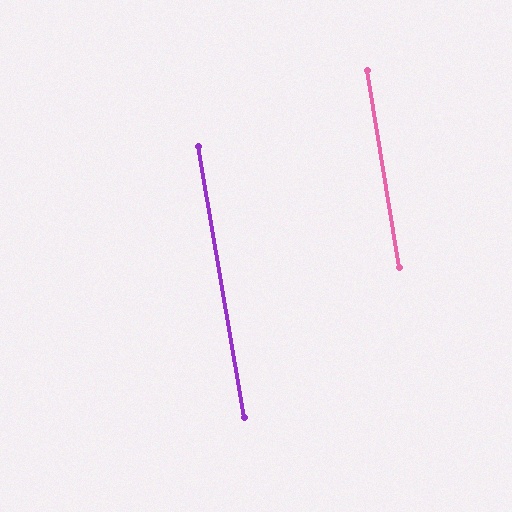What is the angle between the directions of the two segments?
Approximately 0 degrees.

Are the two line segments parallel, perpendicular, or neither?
Parallel — their directions differ by only 0.3°.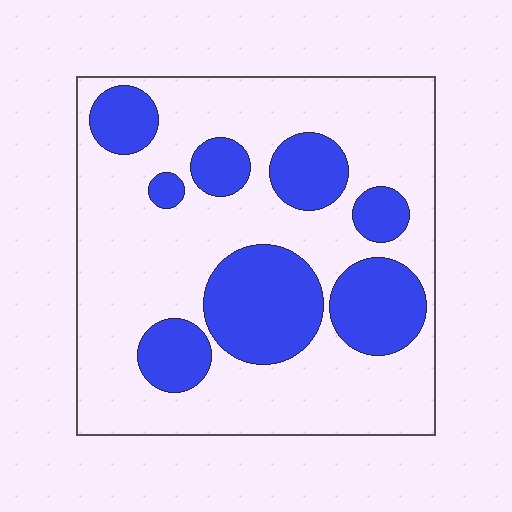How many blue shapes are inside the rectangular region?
8.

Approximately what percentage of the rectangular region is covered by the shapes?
Approximately 30%.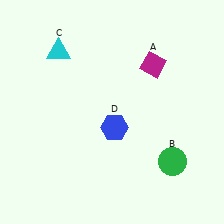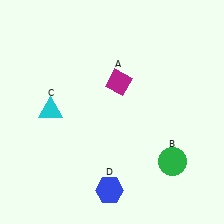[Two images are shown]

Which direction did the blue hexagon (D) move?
The blue hexagon (D) moved down.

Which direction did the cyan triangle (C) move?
The cyan triangle (C) moved down.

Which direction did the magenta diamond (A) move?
The magenta diamond (A) moved left.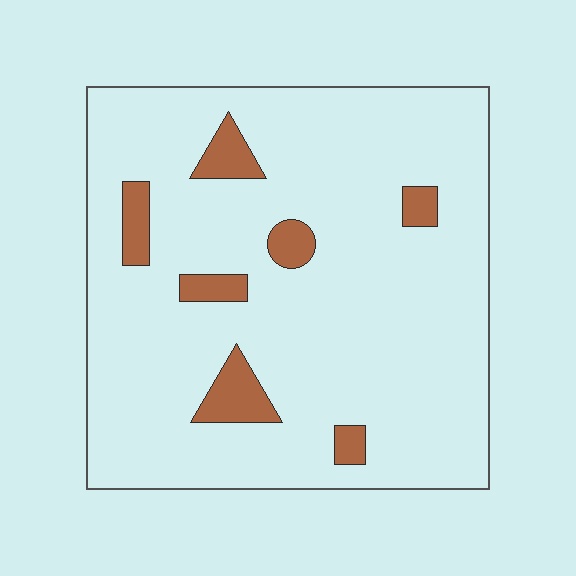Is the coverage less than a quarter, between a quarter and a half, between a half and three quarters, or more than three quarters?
Less than a quarter.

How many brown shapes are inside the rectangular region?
7.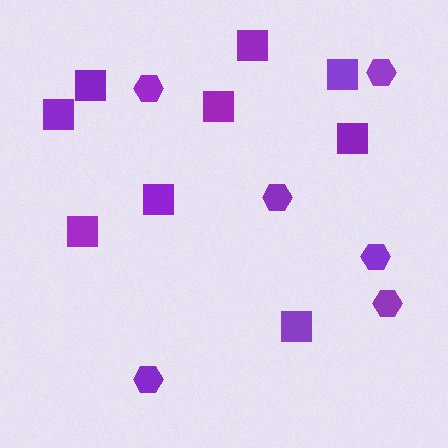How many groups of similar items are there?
There are 2 groups: one group of squares (9) and one group of hexagons (6).